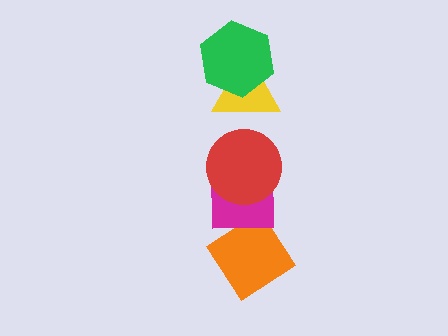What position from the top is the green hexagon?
The green hexagon is 1st from the top.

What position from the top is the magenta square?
The magenta square is 4th from the top.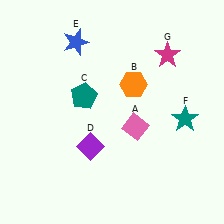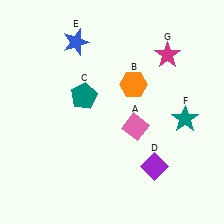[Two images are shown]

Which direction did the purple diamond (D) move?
The purple diamond (D) moved right.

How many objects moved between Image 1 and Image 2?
1 object moved between the two images.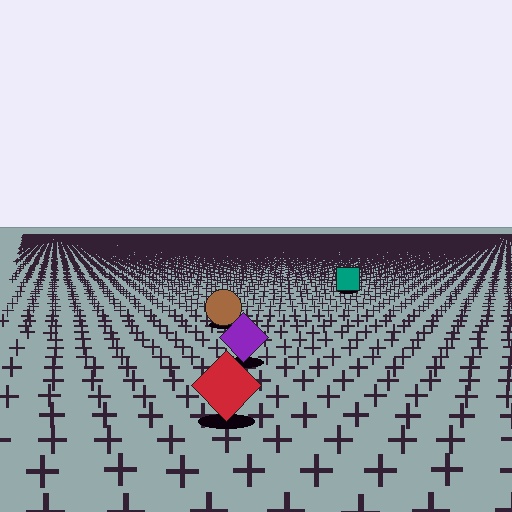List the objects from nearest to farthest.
From nearest to farthest: the red diamond, the purple diamond, the brown circle, the teal square.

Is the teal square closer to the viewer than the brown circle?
No. The brown circle is closer — you can tell from the texture gradient: the ground texture is coarser near it.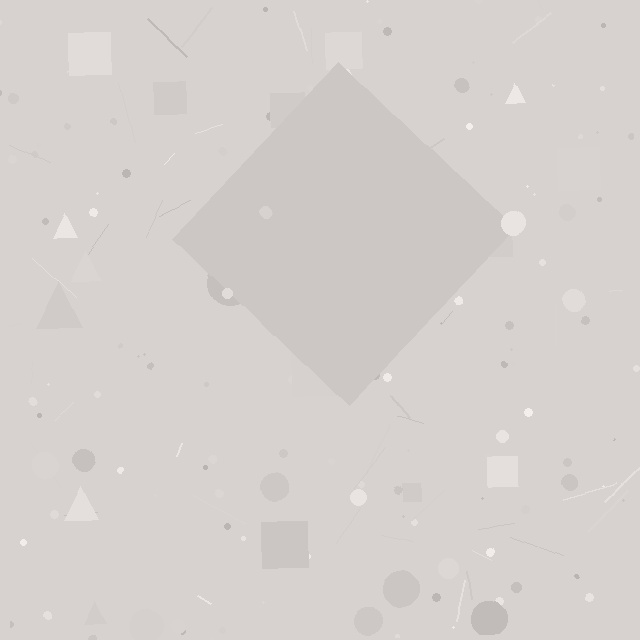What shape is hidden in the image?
A diamond is hidden in the image.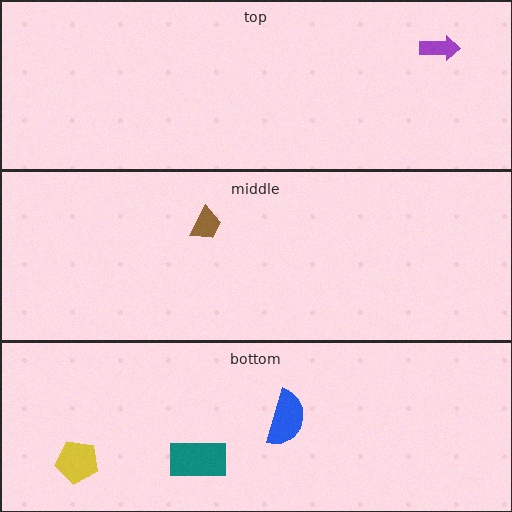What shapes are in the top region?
The purple arrow.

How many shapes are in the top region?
1.